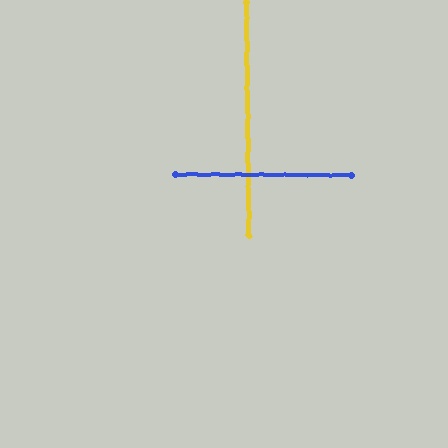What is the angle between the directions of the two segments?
Approximately 89 degrees.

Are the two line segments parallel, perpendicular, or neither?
Perpendicular — they meet at approximately 89°.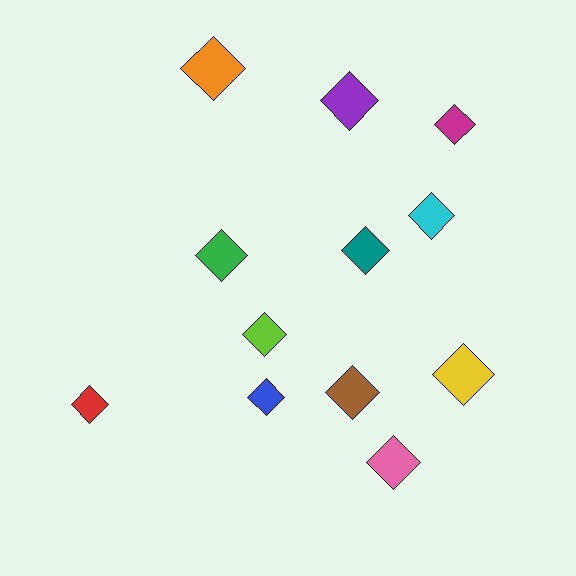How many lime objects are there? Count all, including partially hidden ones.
There is 1 lime object.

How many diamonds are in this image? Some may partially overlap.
There are 12 diamonds.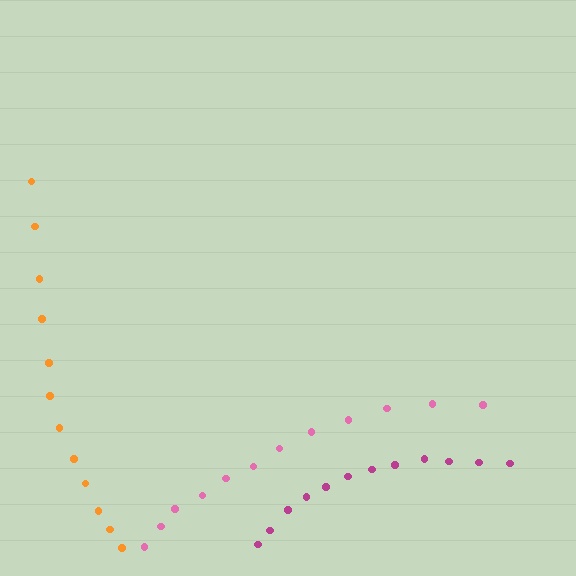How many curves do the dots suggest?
There are 3 distinct paths.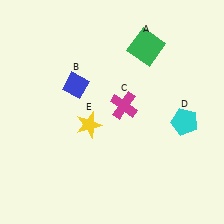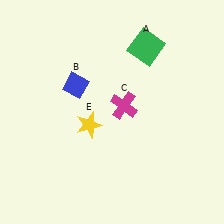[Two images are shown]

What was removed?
The cyan pentagon (D) was removed in Image 2.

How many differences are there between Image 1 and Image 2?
There is 1 difference between the two images.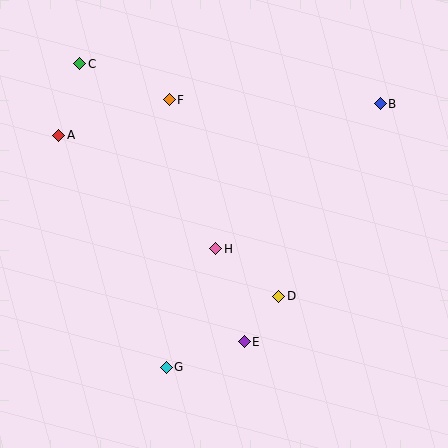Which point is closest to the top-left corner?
Point C is closest to the top-left corner.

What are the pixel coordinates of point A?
Point A is at (59, 135).